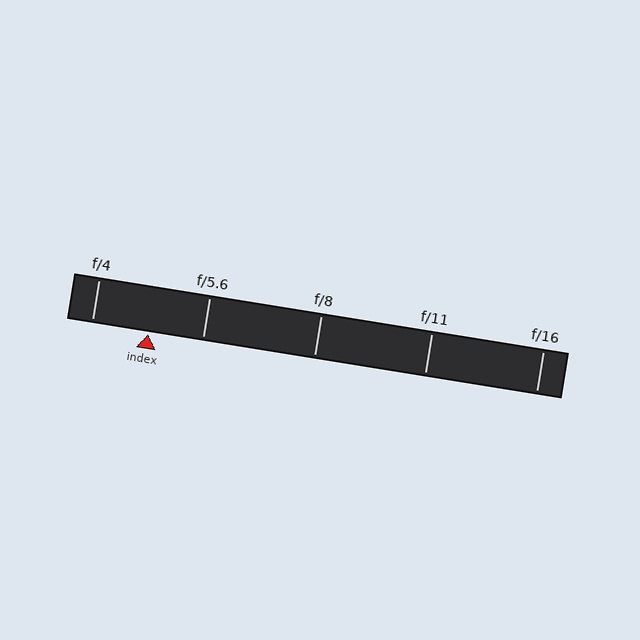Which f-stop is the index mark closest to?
The index mark is closest to f/5.6.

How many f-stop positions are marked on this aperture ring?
There are 5 f-stop positions marked.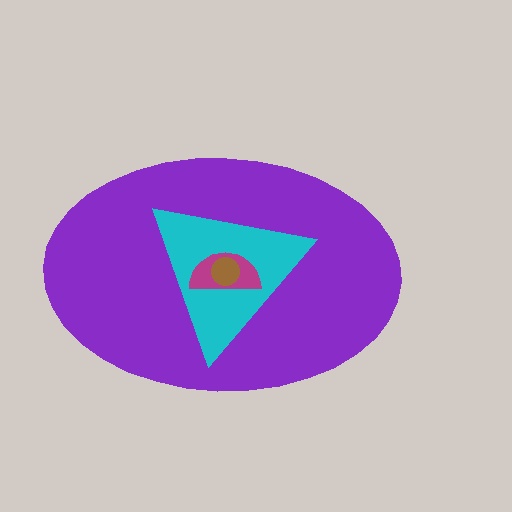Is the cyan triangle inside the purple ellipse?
Yes.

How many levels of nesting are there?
4.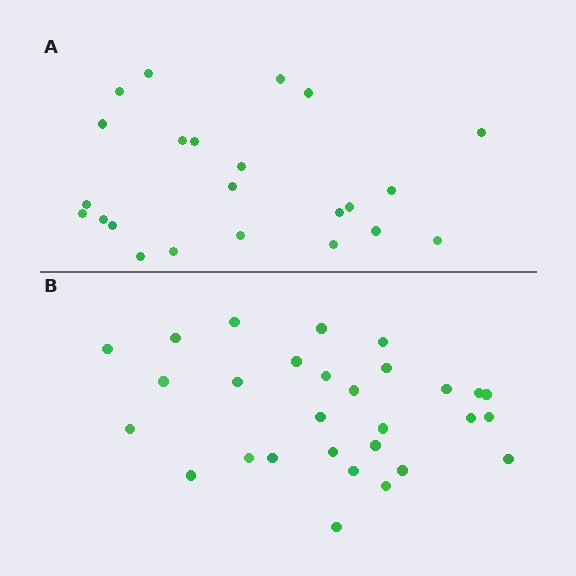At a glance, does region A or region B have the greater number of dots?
Region B (the bottom region) has more dots.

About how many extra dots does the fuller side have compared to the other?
Region B has about 6 more dots than region A.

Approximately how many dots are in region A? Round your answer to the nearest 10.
About 20 dots. (The exact count is 23, which rounds to 20.)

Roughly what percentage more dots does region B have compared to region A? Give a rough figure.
About 25% more.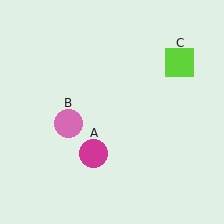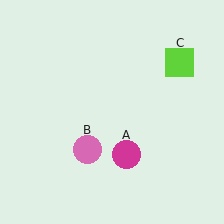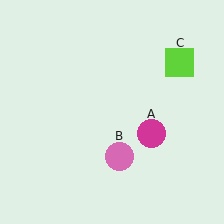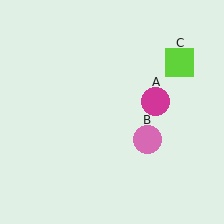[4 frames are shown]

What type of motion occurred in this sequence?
The magenta circle (object A), pink circle (object B) rotated counterclockwise around the center of the scene.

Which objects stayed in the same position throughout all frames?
Lime square (object C) remained stationary.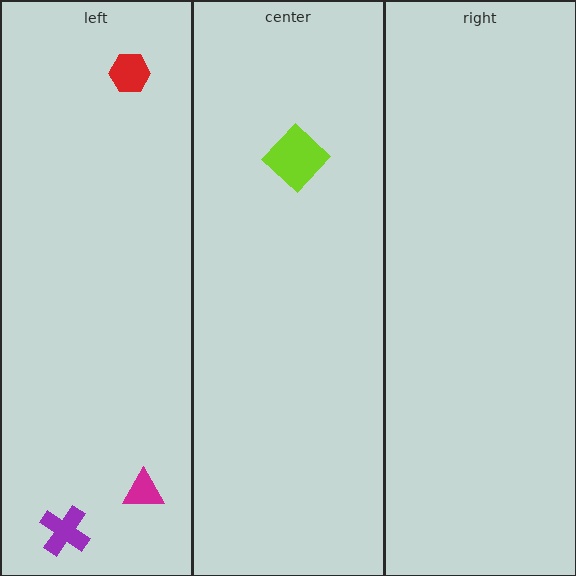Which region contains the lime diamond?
The center region.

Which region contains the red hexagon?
The left region.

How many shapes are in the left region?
3.